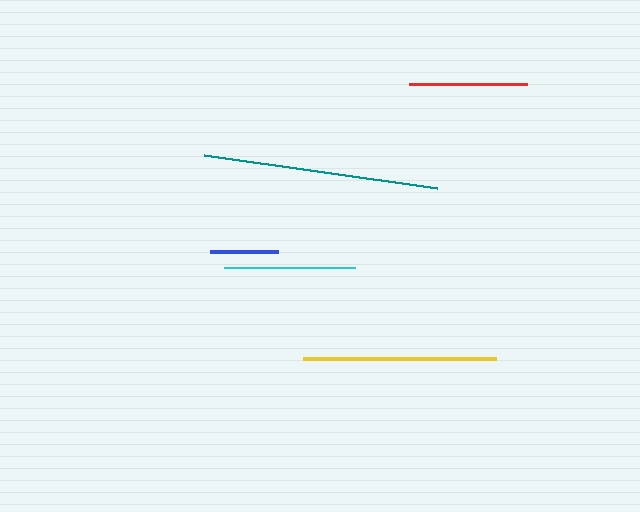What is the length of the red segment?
The red segment is approximately 118 pixels long.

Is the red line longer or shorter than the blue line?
The red line is longer than the blue line.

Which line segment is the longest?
The teal line is the longest at approximately 235 pixels.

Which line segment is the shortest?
The blue line is the shortest at approximately 69 pixels.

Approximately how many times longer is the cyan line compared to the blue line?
The cyan line is approximately 1.9 times the length of the blue line.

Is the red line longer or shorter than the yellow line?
The yellow line is longer than the red line.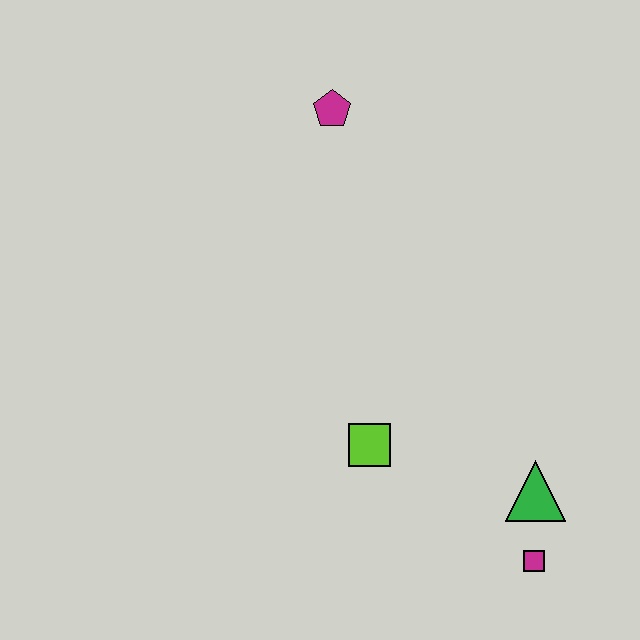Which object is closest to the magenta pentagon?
The lime square is closest to the magenta pentagon.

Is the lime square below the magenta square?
No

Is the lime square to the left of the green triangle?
Yes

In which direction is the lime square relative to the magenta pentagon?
The lime square is below the magenta pentagon.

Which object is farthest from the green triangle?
The magenta pentagon is farthest from the green triangle.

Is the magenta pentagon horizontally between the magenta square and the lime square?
No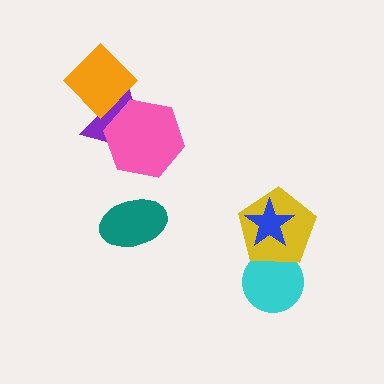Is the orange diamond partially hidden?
No, no other shape covers it.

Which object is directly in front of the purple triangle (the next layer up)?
The pink hexagon is directly in front of the purple triangle.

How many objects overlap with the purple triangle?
2 objects overlap with the purple triangle.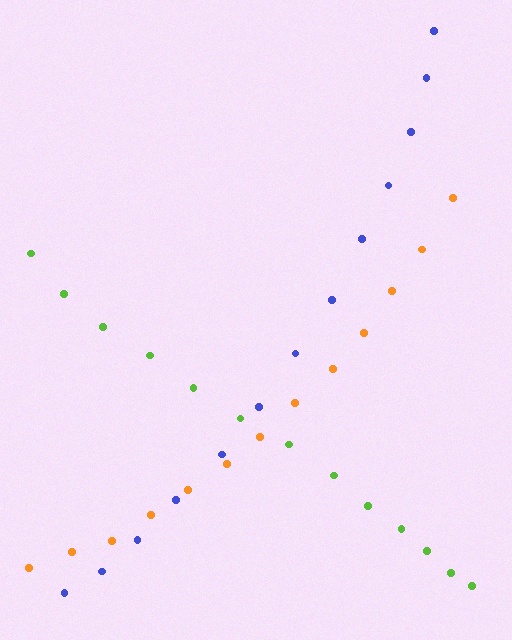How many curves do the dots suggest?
There are 3 distinct paths.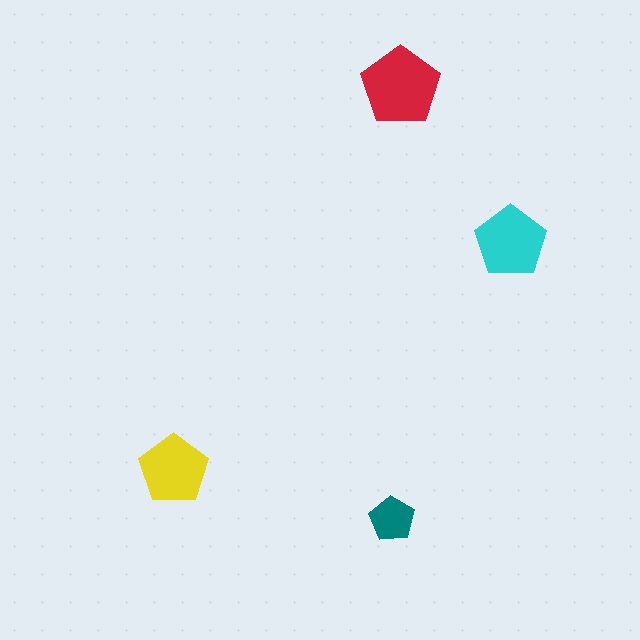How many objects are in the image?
There are 4 objects in the image.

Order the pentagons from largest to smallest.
the red one, the cyan one, the yellow one, the teal one.